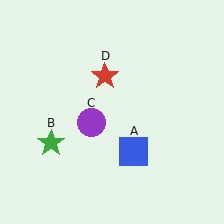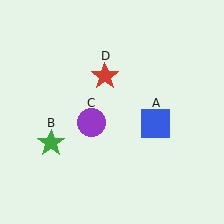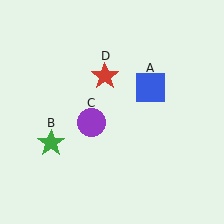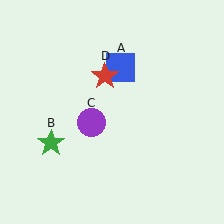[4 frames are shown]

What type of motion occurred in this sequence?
The blue square (object A) rotated counterclockwise around the center of the scene.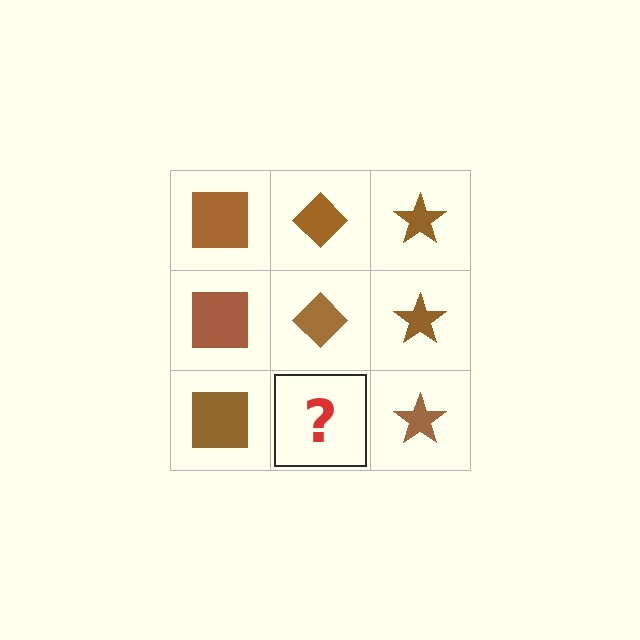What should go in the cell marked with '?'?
The missing cell should contain a brown diamond.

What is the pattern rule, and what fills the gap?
The rule is that each column has a consistent shape. The gap should be filled with a brown diamond.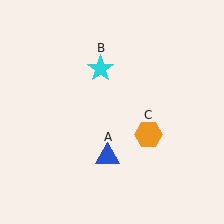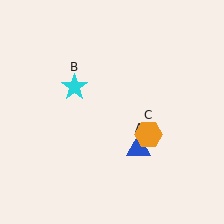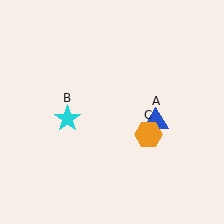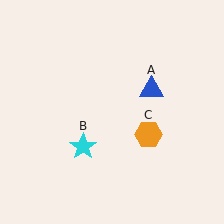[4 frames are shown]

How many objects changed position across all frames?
2 objects changed position: blue triangle (object A), cyan star (object B).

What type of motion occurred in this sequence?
The blue triangle (object A), cyan star (object B) rotated counterclockwise around the center of the scene.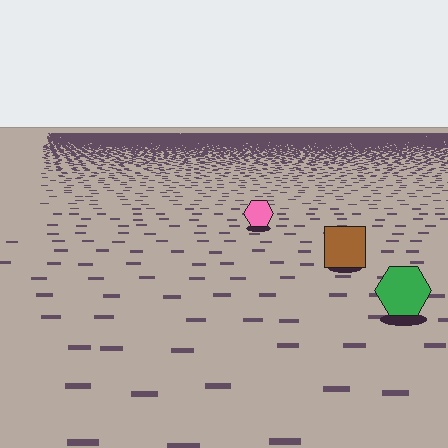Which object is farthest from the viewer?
The pink hexagon is farthest from the viewer. It appears smaller and the ground texture around it is denser.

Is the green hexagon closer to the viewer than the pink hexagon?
Yes. The green hexagon is closer — you can tell from the texture gradient: the ground texture is coarser near it.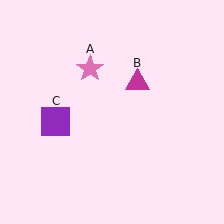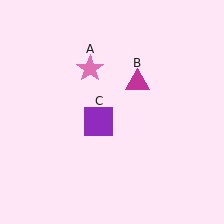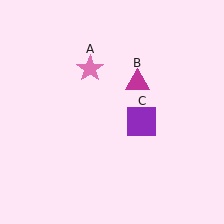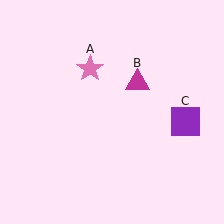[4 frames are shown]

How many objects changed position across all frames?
1 object changed position: purple square (object C).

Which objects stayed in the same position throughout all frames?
Pink star (object A) and magenta triangle (object B) remained stationary.